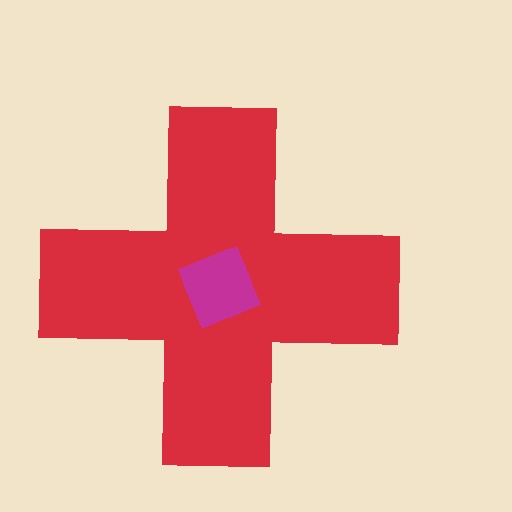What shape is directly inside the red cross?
The magenta diamond.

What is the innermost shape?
The magenta diamond.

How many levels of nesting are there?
2.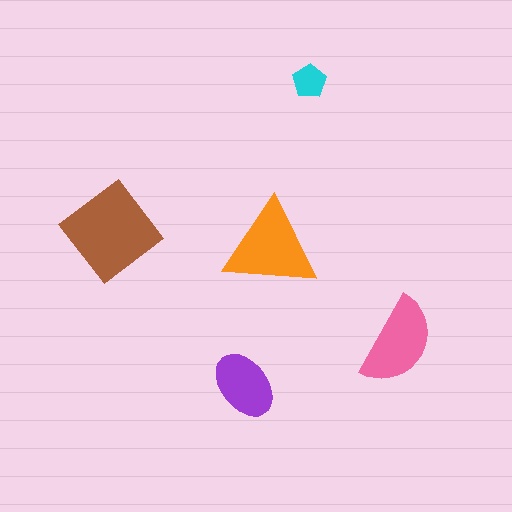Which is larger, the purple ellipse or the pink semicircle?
The pink semicircle.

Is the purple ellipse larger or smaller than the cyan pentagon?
Larger.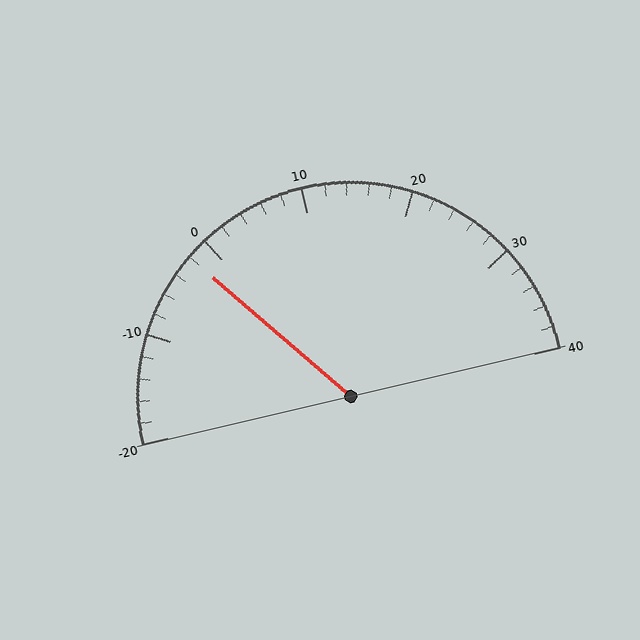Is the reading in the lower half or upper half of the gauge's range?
The reading is in the lower half of the range (-20 to 40).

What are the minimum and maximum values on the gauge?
The gauge ranges from -20 to 40.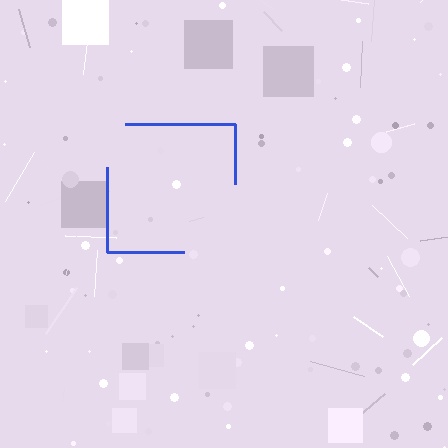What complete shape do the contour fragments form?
The contour fragments form a square.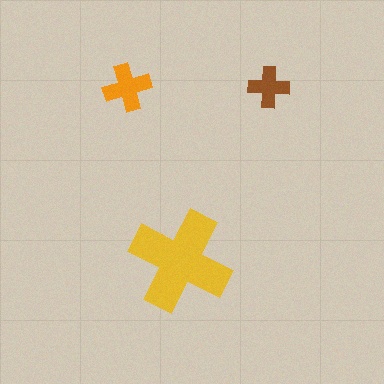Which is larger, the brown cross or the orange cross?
The orange one.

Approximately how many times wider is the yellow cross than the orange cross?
About 2 times wider.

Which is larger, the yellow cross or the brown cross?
The yellow one.